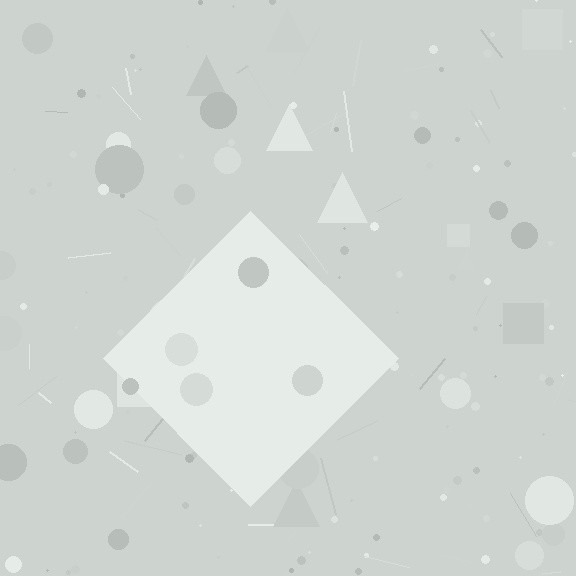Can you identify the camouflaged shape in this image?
The camouflaged shape is a diamond.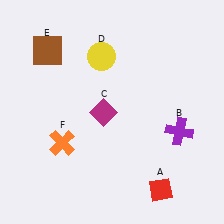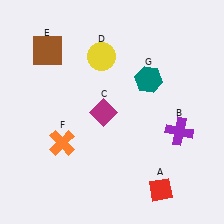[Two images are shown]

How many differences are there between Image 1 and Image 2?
There is 1 difference between the two images.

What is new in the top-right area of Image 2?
A teal hexagon (G) was added in the top-right area of Image 2.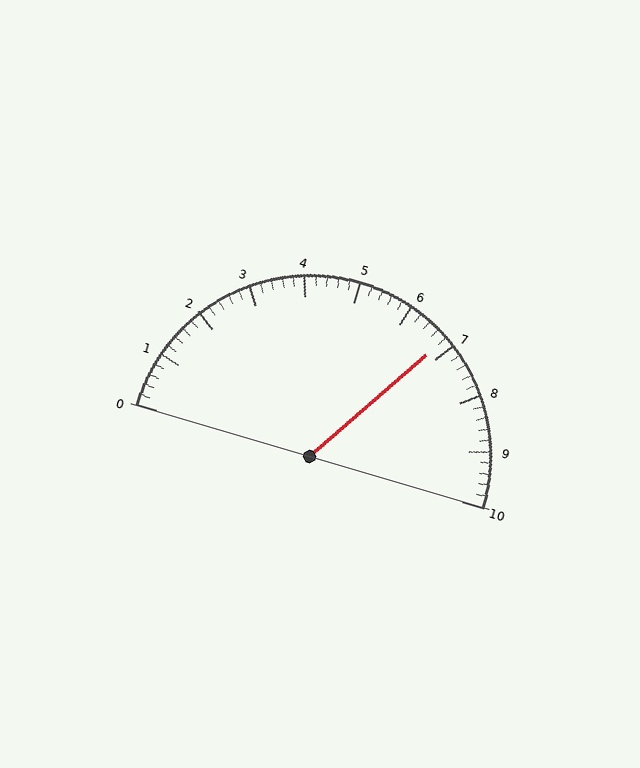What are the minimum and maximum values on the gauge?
The gauge ranges from 0 to 10.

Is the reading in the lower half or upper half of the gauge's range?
The reading is in the upper half of the range (0 to 10).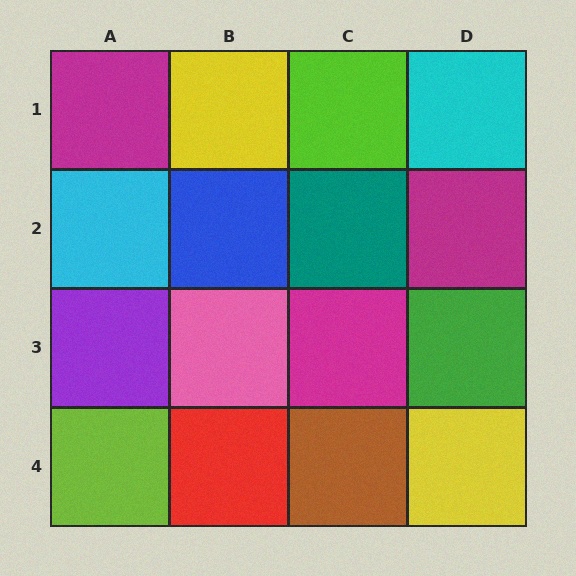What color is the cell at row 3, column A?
Purple.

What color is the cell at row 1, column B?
Yellow.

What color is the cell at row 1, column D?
Cyan.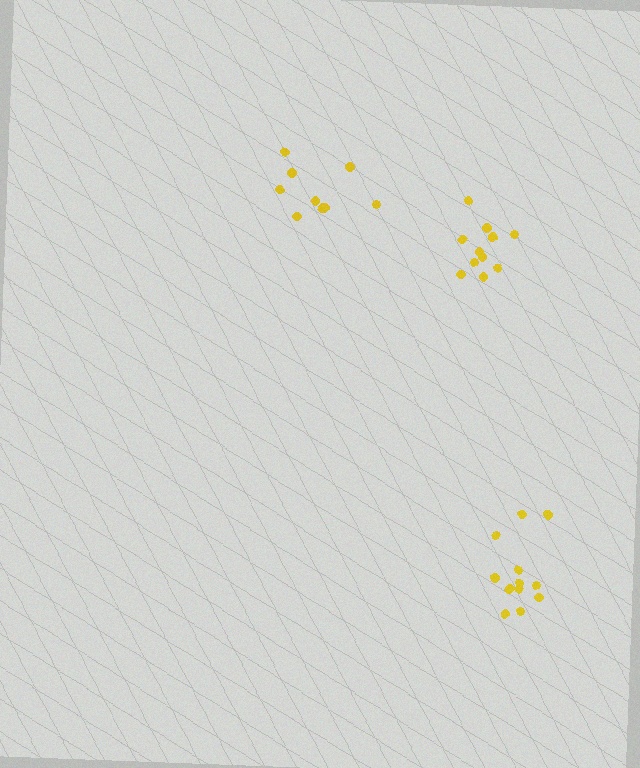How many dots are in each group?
Group 1: 12 dots, Group 2: 9 dots, Group 3: 11 dots (32 total).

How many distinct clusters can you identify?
There are 3 distinct clusters.